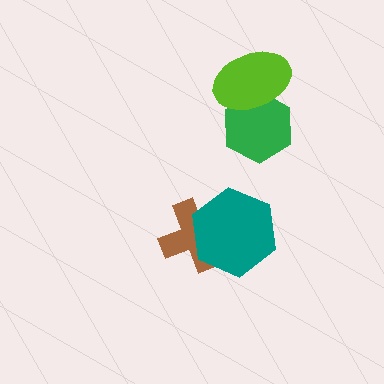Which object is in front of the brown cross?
The teal hexagon is in front of the brown cross.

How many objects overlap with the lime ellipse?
1 object overlaps with the lime ellipse.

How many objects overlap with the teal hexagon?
1 object overlaps with the teal hexagon.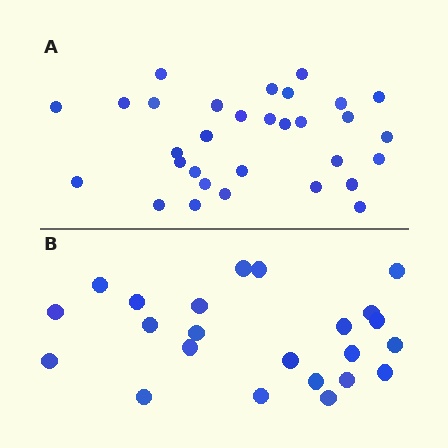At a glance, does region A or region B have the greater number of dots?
Region A (the top region) has more dots.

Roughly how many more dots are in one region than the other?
Region A has roughly 8 or so more dots than region B.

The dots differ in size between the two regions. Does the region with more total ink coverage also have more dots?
No. Region B has more total ink coverage because its dots are larger, but region A actually contains more individual dots. Total area can be misleading — the number of items is what matters here.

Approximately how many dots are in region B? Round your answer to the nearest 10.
About 20 dots. (The exact count is 23, which rounds to 20.)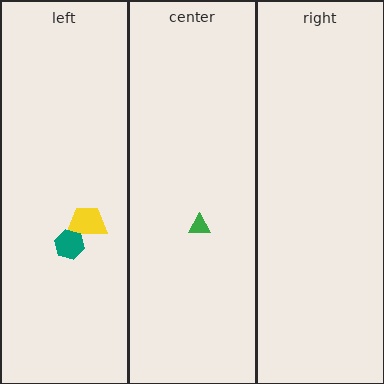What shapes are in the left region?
The yellow trapezoid, the teal hexagon.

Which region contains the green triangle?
The center region.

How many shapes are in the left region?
2.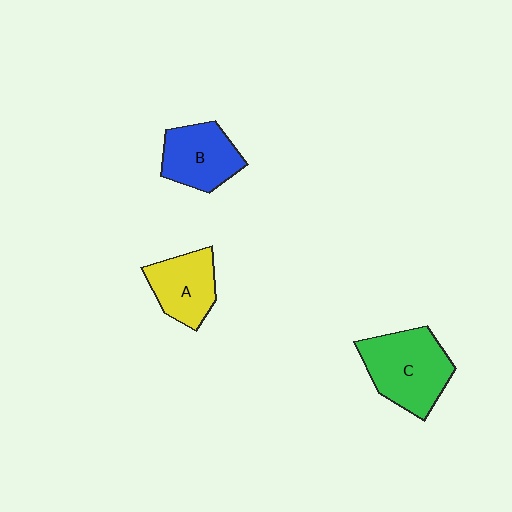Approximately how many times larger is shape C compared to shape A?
Approximately 1.4 times.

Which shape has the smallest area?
Shape A (yellow).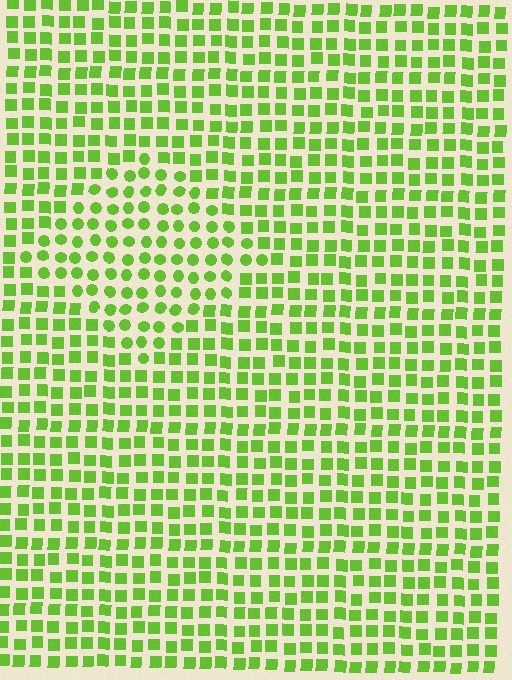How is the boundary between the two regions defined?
The boundary is defined by a change in element shape: circles inside vs. squares outside. All elements share the same color and spacing.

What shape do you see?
I see a diamond.